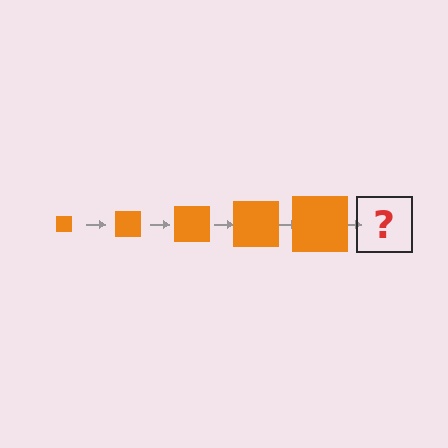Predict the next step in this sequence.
The next step is an orange square, larger than the previous one.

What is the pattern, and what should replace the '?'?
The pattern is that the square gets progressively larger each step. The '?' should be an orange square, larger than the previous one.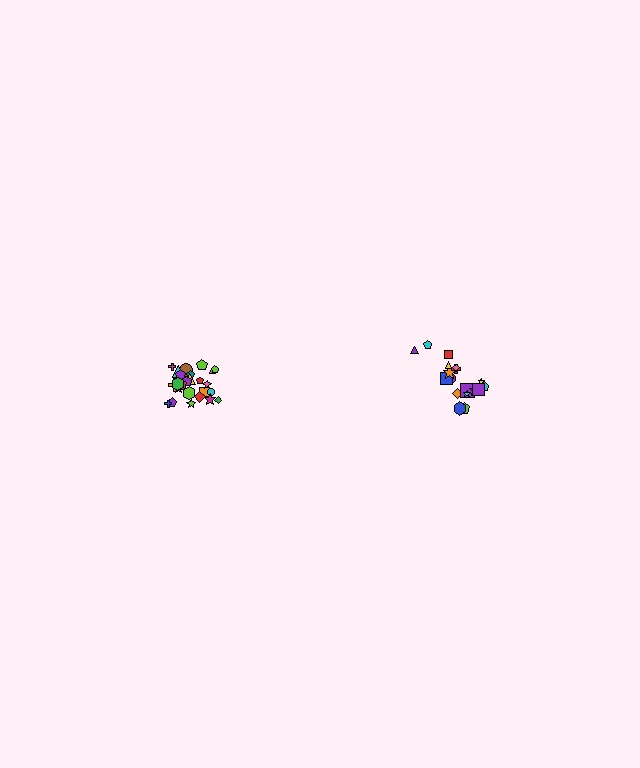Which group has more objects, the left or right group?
The left group.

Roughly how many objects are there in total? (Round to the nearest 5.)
Roughly 45 objects in total.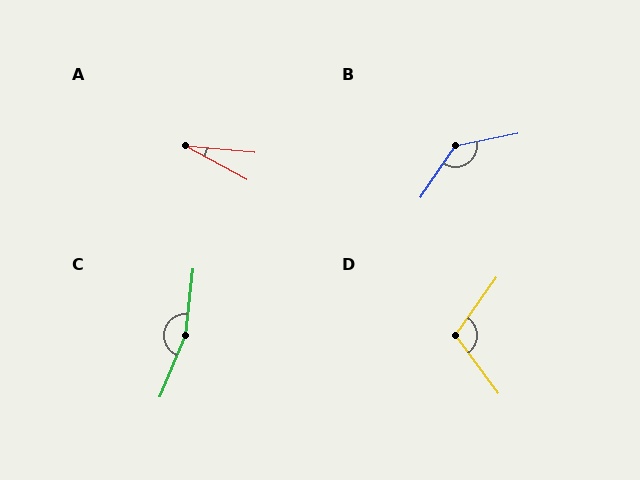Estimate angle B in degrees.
Approximately 135 degrees.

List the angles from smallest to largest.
A (23°), D (108°), B (135°), C (163°).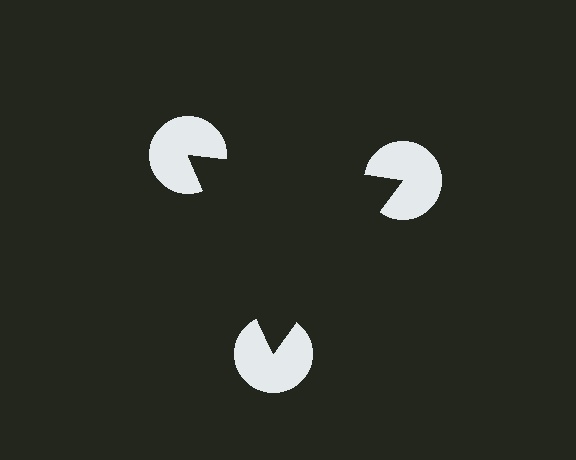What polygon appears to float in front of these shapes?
An illusory triangle — its edges are inferred from the aligned wedge cuts in the pac-man discs, not physically drawn.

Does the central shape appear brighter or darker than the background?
It typically appears slightly darker than the background, even though no actual brightness change is drawn.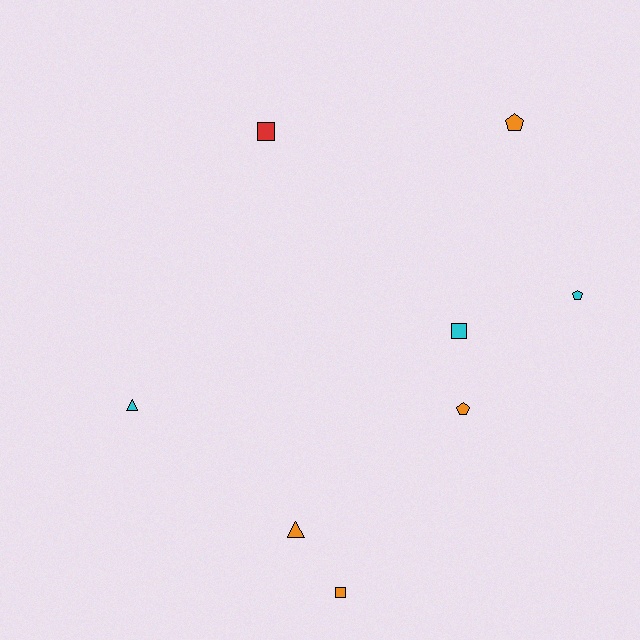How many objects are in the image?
There are 8 objects.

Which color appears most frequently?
Orange, with 4 objects.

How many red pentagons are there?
There are no red pentagons.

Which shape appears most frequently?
Pentagon, with 3 objects.